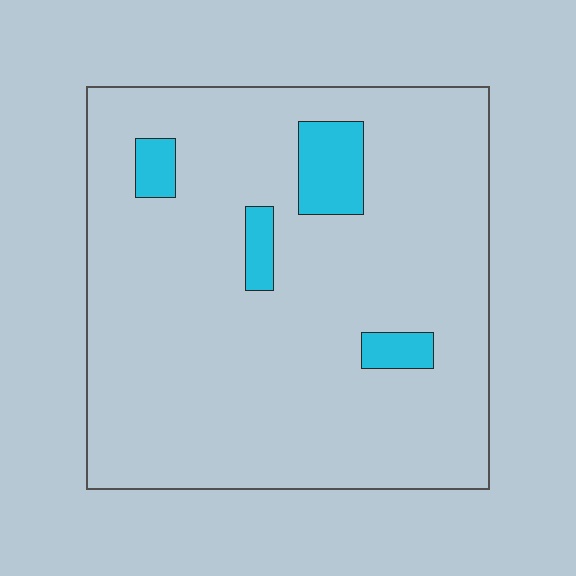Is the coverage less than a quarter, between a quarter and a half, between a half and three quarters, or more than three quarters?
Less than a quarter.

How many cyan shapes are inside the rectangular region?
4.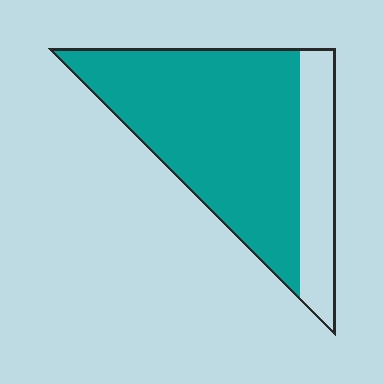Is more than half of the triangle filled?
Yes.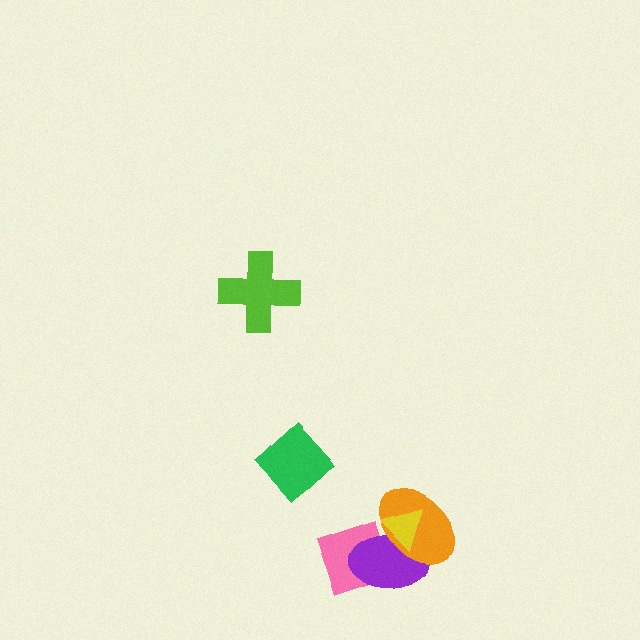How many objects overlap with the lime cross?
0 objects overlap with the lime cross.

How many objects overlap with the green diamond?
0 objects overlap with the green diamond.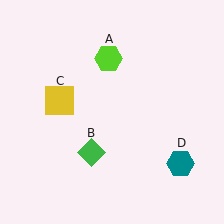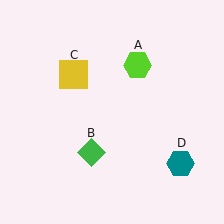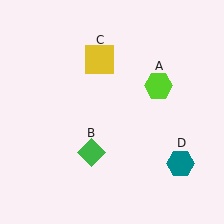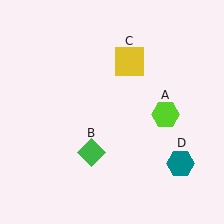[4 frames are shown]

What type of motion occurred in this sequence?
The lime hexagon (object A), yellow square (object C) rotated clockwise around the center of the scene.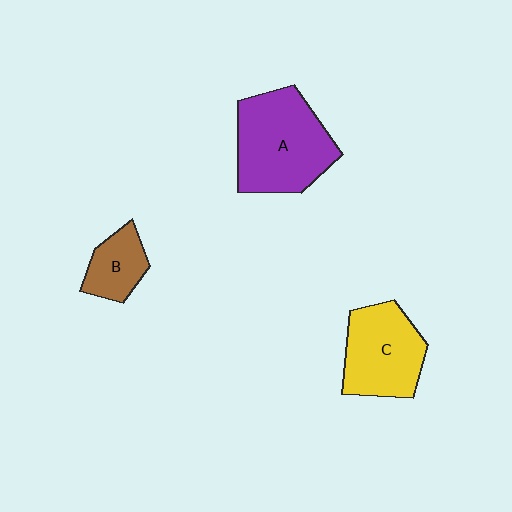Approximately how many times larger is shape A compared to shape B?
Approximately 2.4 times.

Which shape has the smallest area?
Shape B (brown).